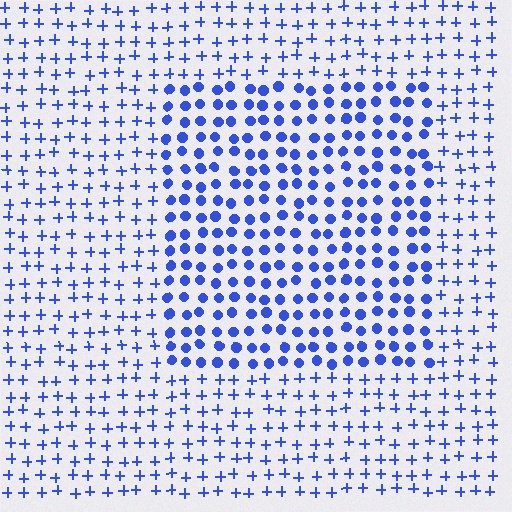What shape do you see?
I see a rectangle.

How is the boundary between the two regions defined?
The boundary is defined by a change in element shape: circles inside vs. plus signs outside. All elements share the same color and spacing.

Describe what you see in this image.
The image is filled with small blue elements arranged in a uniform grid. A rectangle-shaped region contains circles, while the surrounding area contains plus signs. The boundary is defined purely by the change in element shape.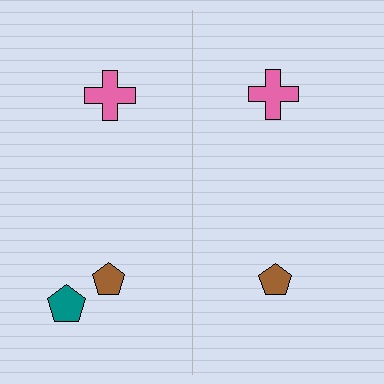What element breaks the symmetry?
A teal pentagon is missing from the right side.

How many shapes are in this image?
There are 5 shapes in this image.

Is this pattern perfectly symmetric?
No, the pattern is not perfectly symmetric. A teal pentagon is missing from the right side.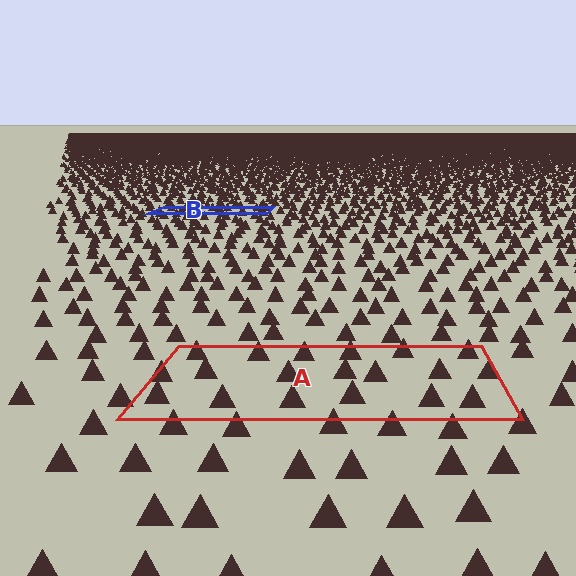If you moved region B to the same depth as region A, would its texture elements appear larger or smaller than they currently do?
They would appear larger. At a closer depth, the same texture elements are projected at a bigger on-screen size.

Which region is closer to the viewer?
Region A is closer. The texture elements there are larger and more spread out.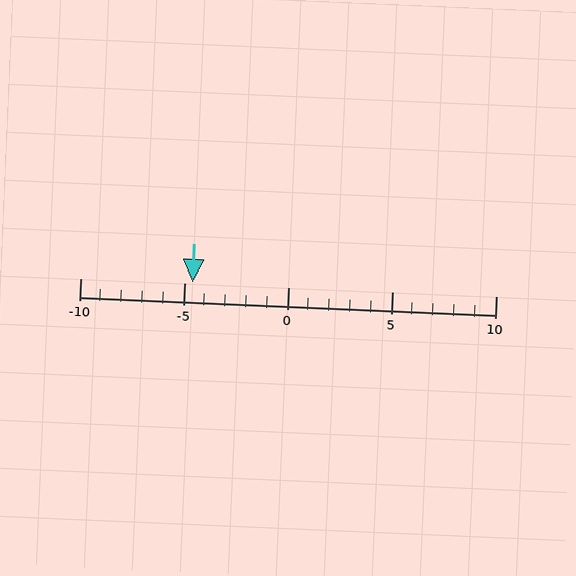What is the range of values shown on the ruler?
The ruler shows values from -10 to 10.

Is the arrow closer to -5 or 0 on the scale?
The arrow is closer to -5.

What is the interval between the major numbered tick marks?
The major tick marks are spaced 5 units apart.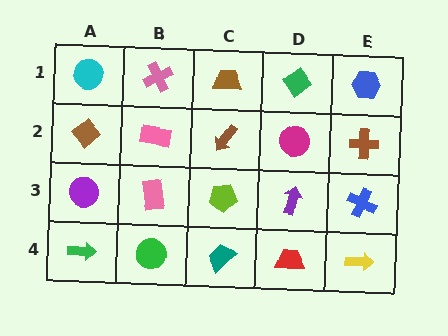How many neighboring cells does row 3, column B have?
4.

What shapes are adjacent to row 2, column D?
A green diamond (row 1, column D), a purple arrow (row 3, column D), a brown arrow (row 2, column C), a brown cross (row 2, column E).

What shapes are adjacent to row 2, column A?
A cyan circle (row 1, column A), a purple circle (row 3, column A), a pink rectangle (row 2, column B).